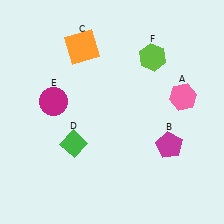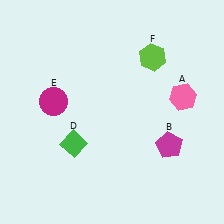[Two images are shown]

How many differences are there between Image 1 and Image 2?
There is 1 difference between the two images.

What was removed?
The orange square (C) was removed in Image 2.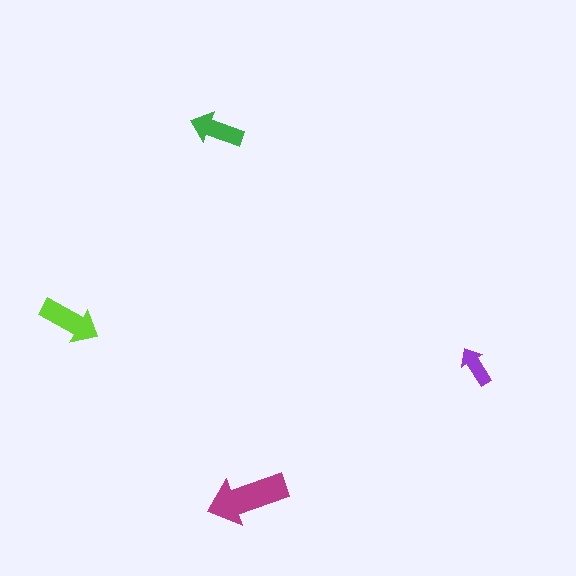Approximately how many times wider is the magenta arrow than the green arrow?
About 1.5 times wider.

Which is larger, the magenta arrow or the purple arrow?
The magenta one.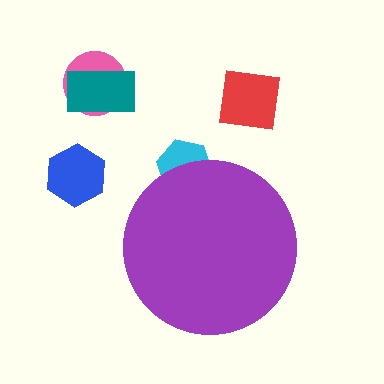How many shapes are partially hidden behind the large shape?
1 shape is partially hidden.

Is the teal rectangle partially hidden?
No, the teal rectangle is fully visible.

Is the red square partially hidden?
No, the red square is fully visible.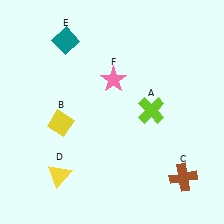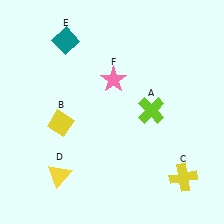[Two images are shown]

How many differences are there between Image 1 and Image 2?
There is 1 difference between the two images.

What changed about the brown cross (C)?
In Image 1, C is brown. In Image 2, it changed to yellow.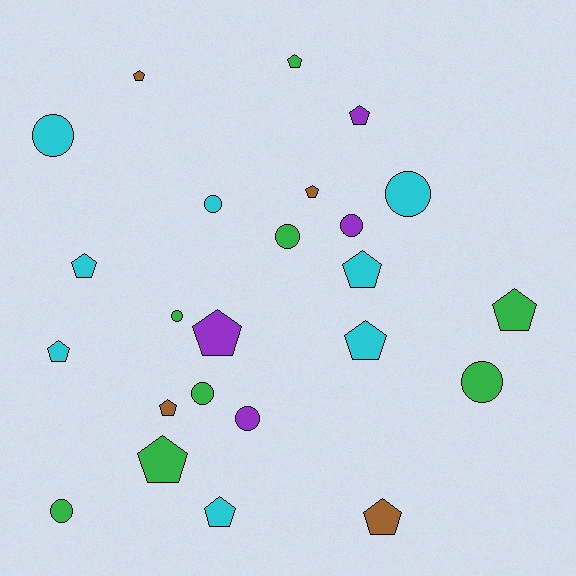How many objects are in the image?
There are 24 objects.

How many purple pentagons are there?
There are 2 purple pentagons.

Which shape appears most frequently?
Pentagon, with 14 objects.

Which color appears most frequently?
Green, with 8 objects.